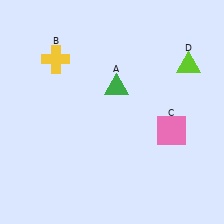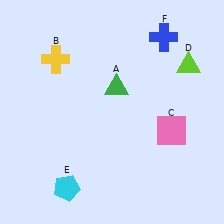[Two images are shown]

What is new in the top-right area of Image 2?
A blue cross (F) was added in the top-right area of Image 2.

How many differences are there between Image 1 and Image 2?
There are 2 differences between the two images.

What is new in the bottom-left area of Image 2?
A cyan pentagon (E) was added in the bottom-left area of Image 2.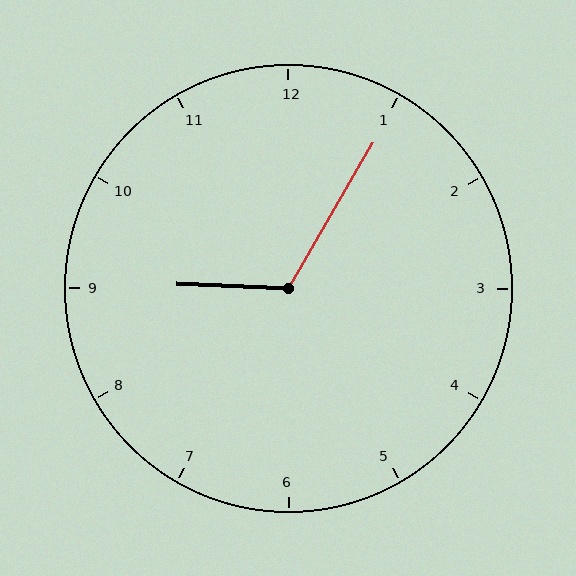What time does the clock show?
9:05.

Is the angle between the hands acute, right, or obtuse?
It is obtuse.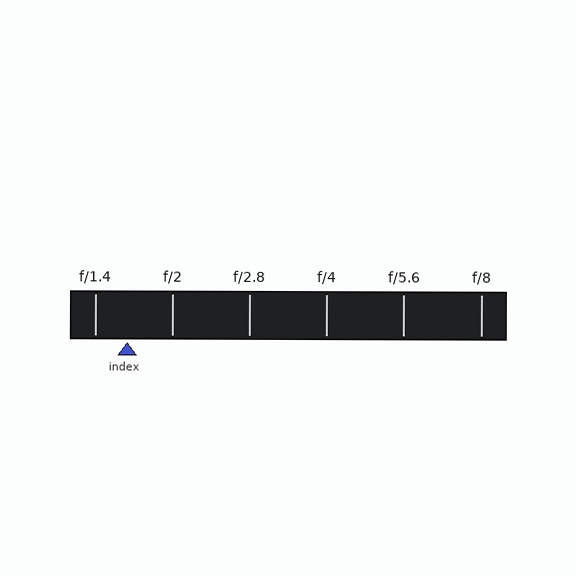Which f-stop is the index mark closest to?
The index mark is closest to f/1.4.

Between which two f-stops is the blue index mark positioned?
The index mark is between f/1.4 and f/2.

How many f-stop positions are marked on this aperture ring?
There are 6 f-stop positions marked.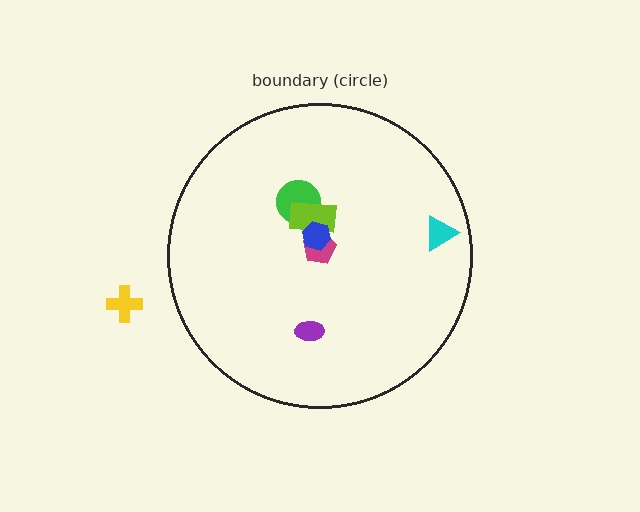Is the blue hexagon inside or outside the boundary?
Inside.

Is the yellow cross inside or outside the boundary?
Outside.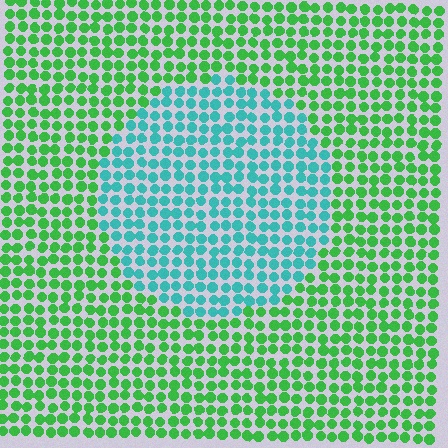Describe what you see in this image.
The image is filled with small green elements in a uniform arrangement. A circle-shaped region is visible where the elements are tinted to a slightly different hue, forming a subtle color boundary.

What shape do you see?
I see a circle.